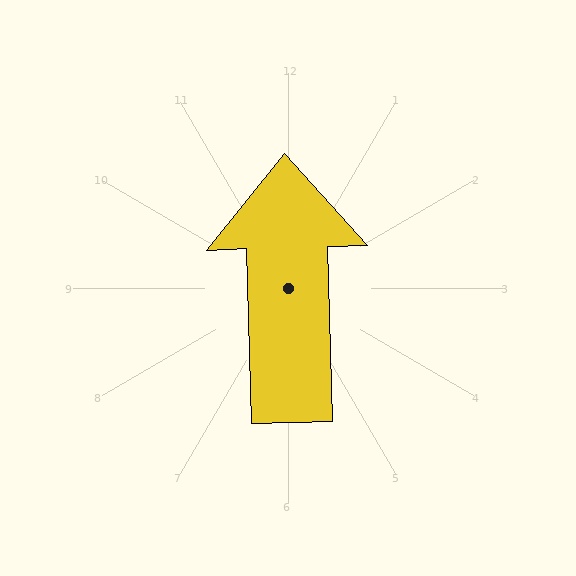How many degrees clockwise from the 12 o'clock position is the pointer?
Approximately 358 degrees.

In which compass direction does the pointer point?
North.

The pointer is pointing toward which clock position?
Roughly 12 o'clock.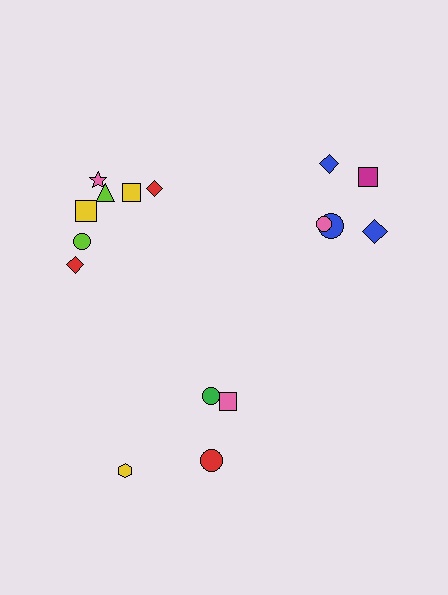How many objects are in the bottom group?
There are 4 objects.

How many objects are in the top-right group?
There are 5 objects.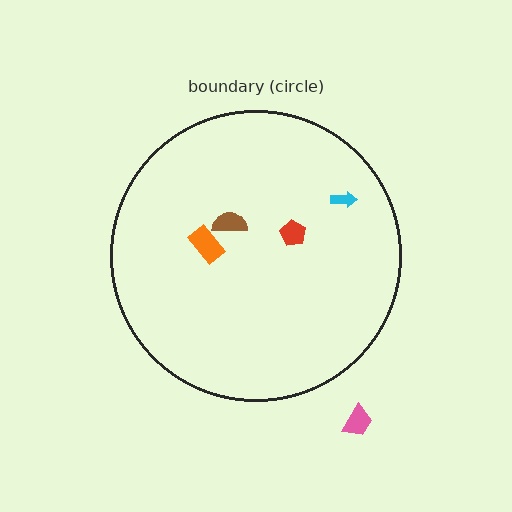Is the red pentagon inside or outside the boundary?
Inside.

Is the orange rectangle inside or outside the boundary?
Inside.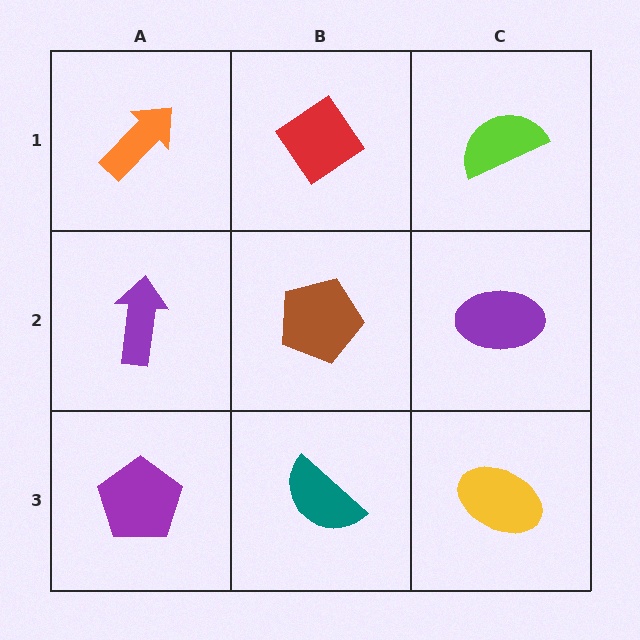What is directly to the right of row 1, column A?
A red diamond.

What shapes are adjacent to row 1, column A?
A purple arrow (row 2, column A), a red diamond (row 1, column B).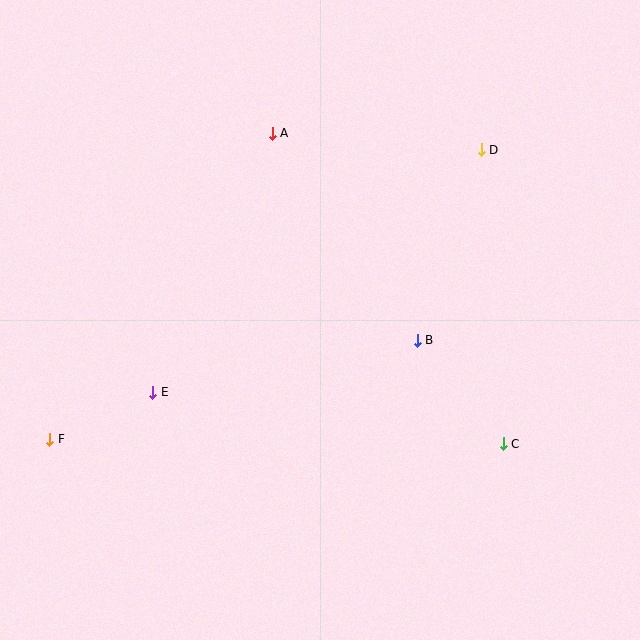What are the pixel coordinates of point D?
Point D is at (481, 150).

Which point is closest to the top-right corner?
Point D is closest to the top-right corner.